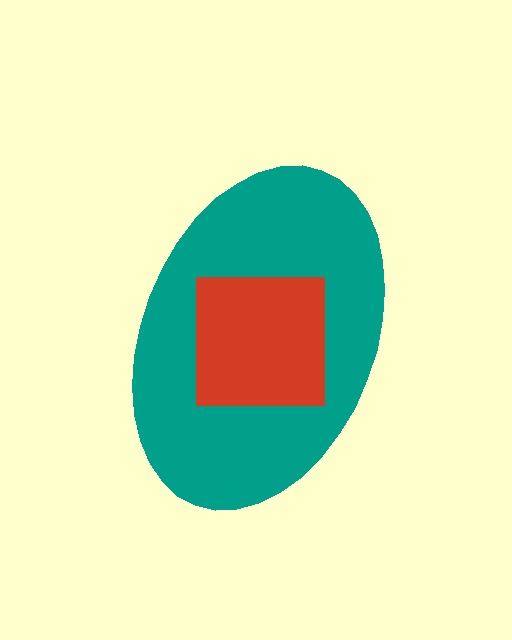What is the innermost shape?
The red square.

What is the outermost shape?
The teal ellipse.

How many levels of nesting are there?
2.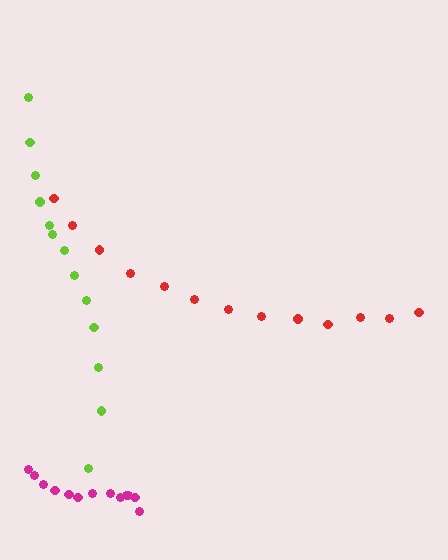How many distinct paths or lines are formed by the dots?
There are 3 distinct paths.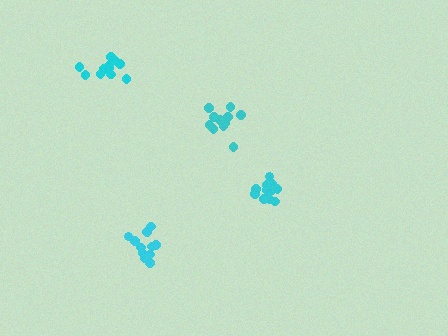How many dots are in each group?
Group 1: 11 dots, Group 2: 12 dots, Group 3: 11 dots, Group 4: 12 dots (46 total).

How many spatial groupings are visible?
There are 4 spatial groupings.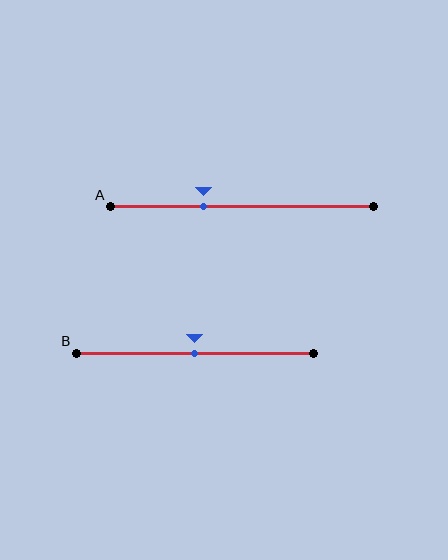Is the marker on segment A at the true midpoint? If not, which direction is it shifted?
No, the marker on segment A is shifted to the left by about 15% of the segment length.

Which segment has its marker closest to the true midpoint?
Segment B has its marker closest to the true midpoint.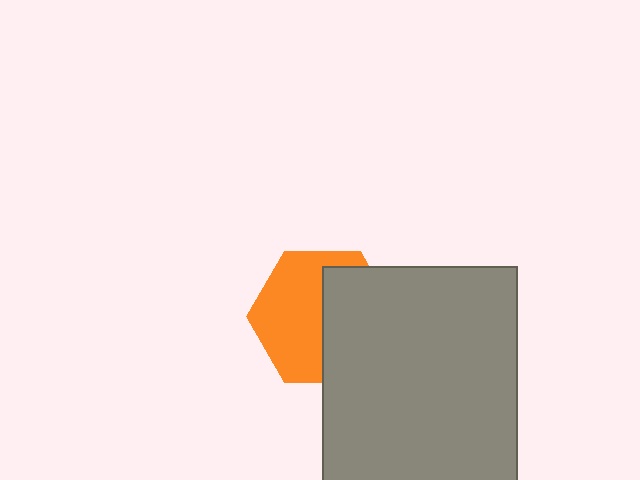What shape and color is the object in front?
The object in front is a gray rectangle.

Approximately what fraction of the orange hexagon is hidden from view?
Roughly 47% of the orange hexagon is hidden behind the gray rectangle.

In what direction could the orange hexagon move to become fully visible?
The orange hexagon could move left. That would shift it out from behind the gray rectangle entirely.